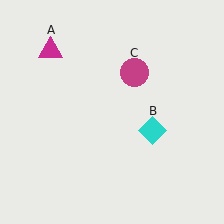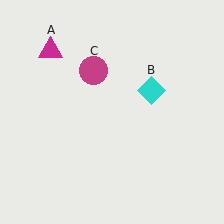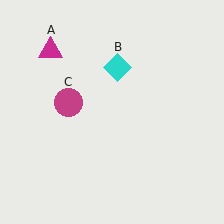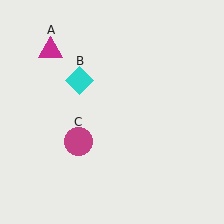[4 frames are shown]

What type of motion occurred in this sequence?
The cyan diamond (object B), magenta circle (object C) rotated counterclockwise around the center of the scene.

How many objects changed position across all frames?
2 objects changed position: cyan diamond (object B), magenta circle (object C).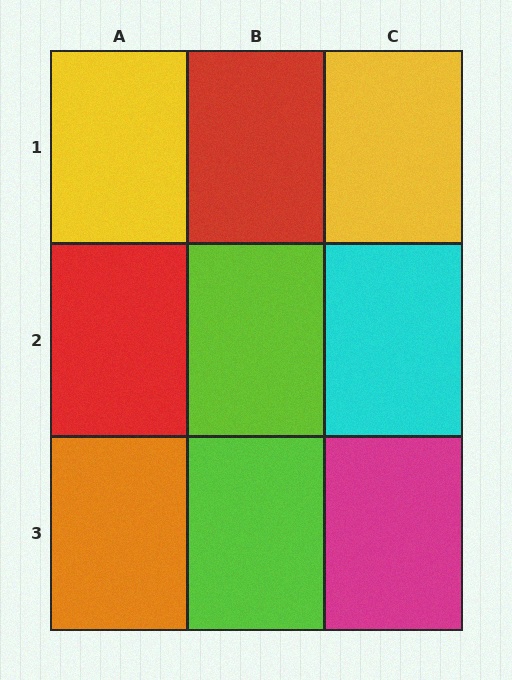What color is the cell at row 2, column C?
Cyan.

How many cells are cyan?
1 cell is cyan.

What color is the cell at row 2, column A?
Red.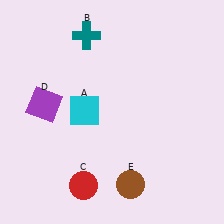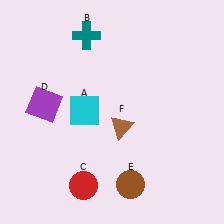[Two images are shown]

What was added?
A brown triangle (F) was added in Image 2.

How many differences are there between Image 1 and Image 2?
There is 1 difference between the two images.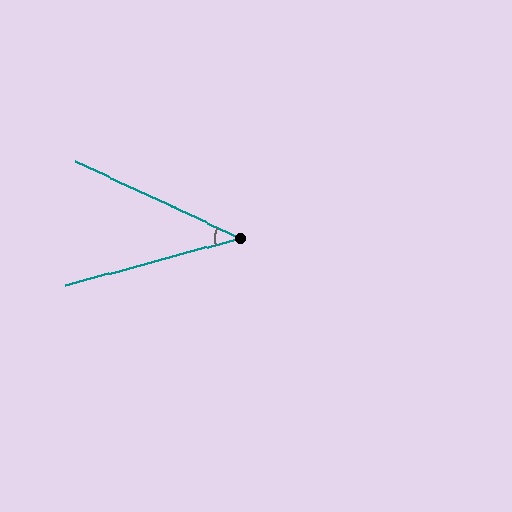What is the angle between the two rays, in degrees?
Approximately 40 degrees.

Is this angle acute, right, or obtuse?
It is acute.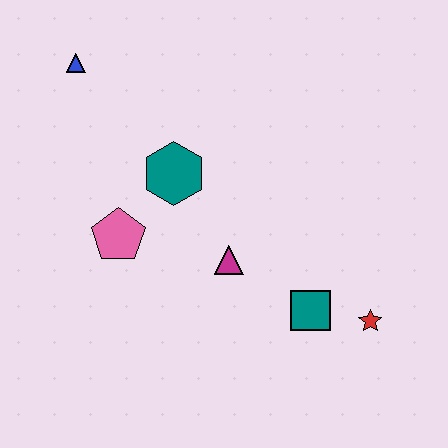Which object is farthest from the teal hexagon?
The red star is farthest from the teal hexagon.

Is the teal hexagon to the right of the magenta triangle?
No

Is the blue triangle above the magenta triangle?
Yes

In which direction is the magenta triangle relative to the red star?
The magenta triangle is to the left of the red star.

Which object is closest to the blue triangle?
The teal hexagon is closest to the blue triangle.